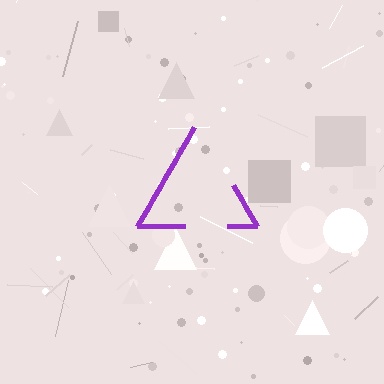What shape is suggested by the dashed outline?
The dashed outline suggests a triangle.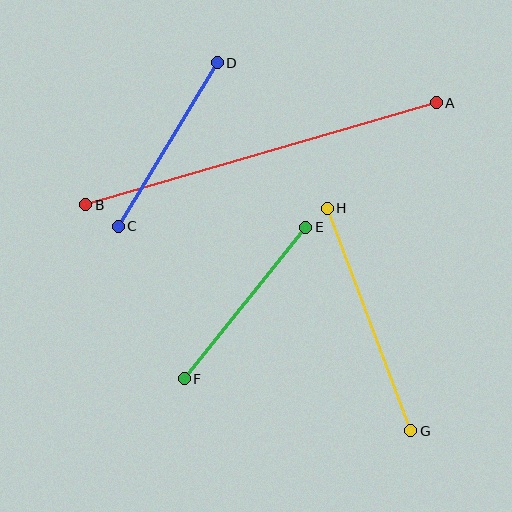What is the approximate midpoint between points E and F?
The midpoint is at approximately (245, 303) pixels.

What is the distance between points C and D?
The distance is approximately 191 pixels.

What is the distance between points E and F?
The distance is approximately 194 pixels.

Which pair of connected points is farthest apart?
Points A and B are farthest apart.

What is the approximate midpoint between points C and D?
The midpoint is at approximately (168, 145) pixels.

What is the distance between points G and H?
The distance is approximately 238 pixels.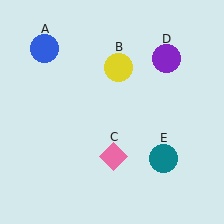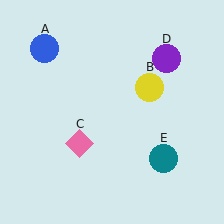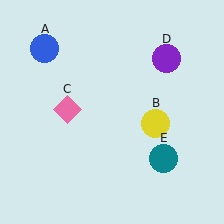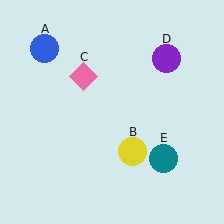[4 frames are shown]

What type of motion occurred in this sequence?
The yellow circle (object B), pink diamond (object C) rotated clockwise around the center of the scene.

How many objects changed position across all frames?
2 objects changed position: yellow circle (object B), pink diamond (object C).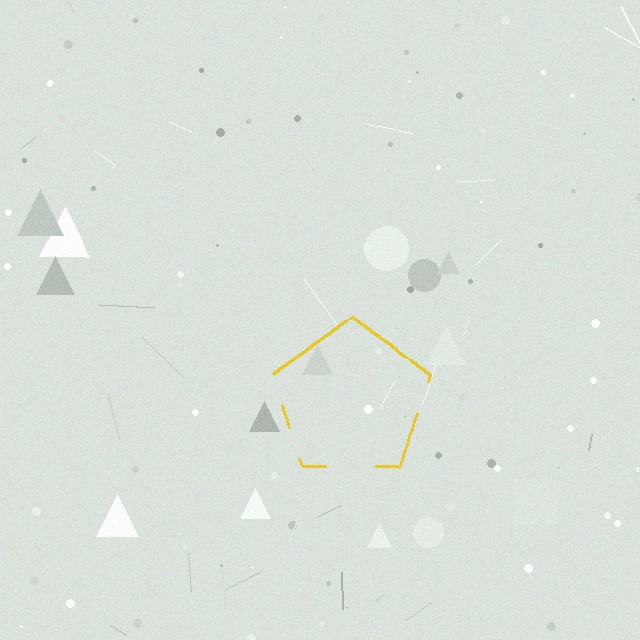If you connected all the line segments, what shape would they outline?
They would outline a pentagon.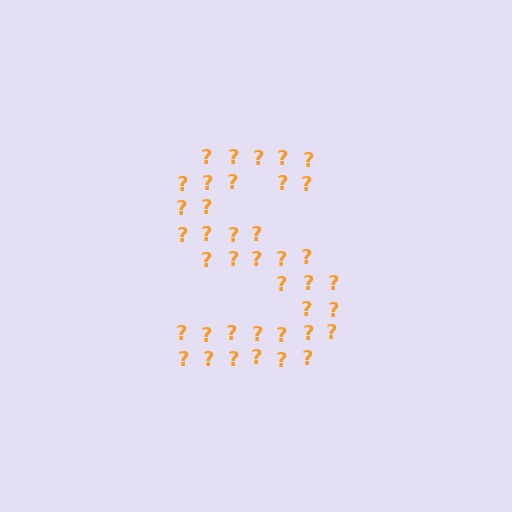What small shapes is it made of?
It is made of small question marks.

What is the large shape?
The large shape is the letter S.